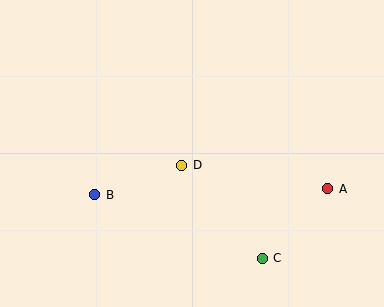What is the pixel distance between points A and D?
The distance between A and D is 148 pixels.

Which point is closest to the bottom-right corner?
Point A is closest to the bottom-right corner.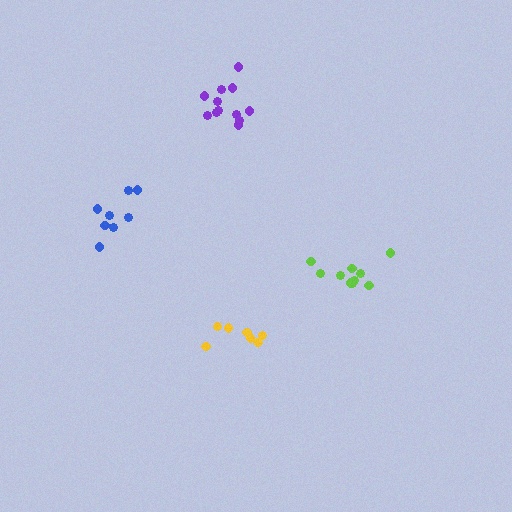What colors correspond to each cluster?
The clusters are colored: blue, yellow, purple, lime.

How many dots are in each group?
Group 1: 8 dots, Group 2: 7 dots, Group 3: 12 dots, Group 4: 10 dots (37 total).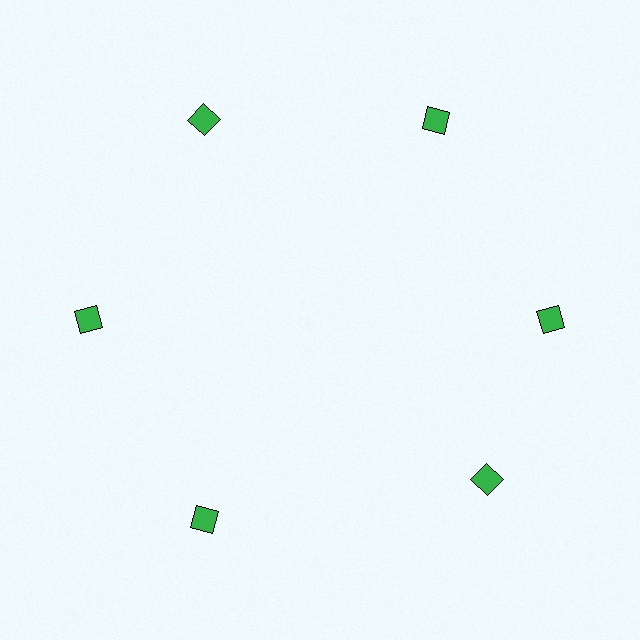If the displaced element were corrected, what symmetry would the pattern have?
It would have 6-fold rotational symmetry — the pattern would map onto itself every 60 degrees.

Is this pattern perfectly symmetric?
No. The 6 green diamonds are arranged in a ring, but one element near the 5 o'clock position is rotated out of alignment along the ring, breaking the 6-fold rotational symmetry.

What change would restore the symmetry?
The symmetry would be restored by rotating it back into even spacing with its neighbors so that all 6 diamonds sit at equal angles and equal distance from the center.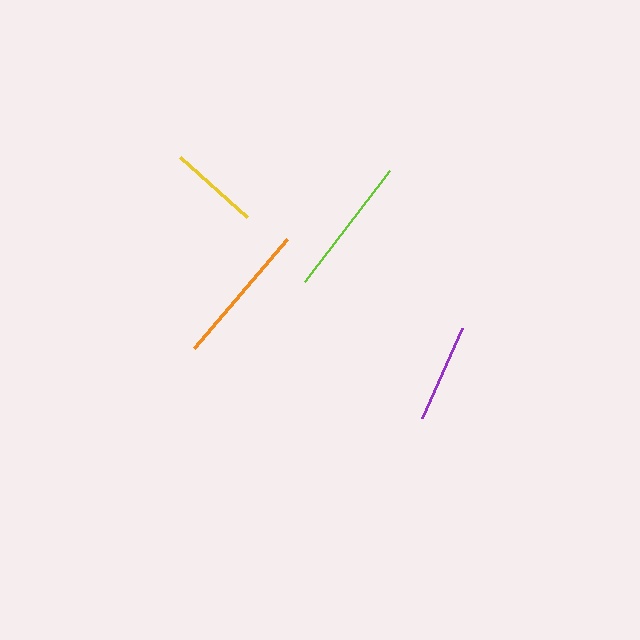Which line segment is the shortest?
The yellow line is the shortest at approximately 91 pixels.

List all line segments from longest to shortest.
From longest to shortest: orange, lime, purple, yellow.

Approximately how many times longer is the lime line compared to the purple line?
The lime line is approximately 1.4 times the length of the purple line.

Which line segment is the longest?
The orange line is the longest at approximately 144 pixels.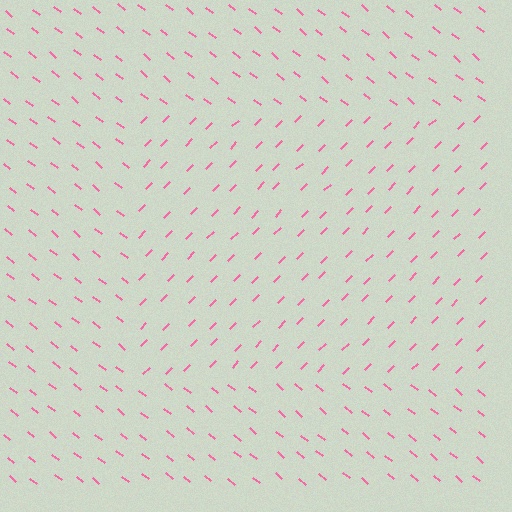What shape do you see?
I see a rectangle.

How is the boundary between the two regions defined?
The boundary is defined purely by a change in line orientation (approximately 84 degrees difference). All lines are the same color and thickness.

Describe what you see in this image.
The image is filled with small pink line segments. A rectangle region in the image has lines oriented differently from the surrounding lines, creating a visible texture boundary.